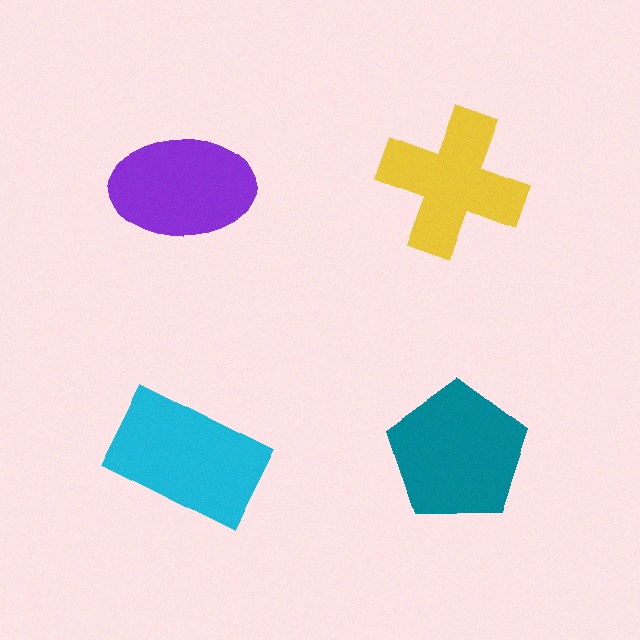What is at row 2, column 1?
A cyan rectangle.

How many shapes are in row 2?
2 shapes.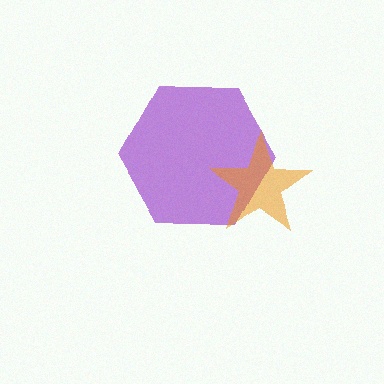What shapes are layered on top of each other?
The layered shapes are: a purple hexagon, an orange star.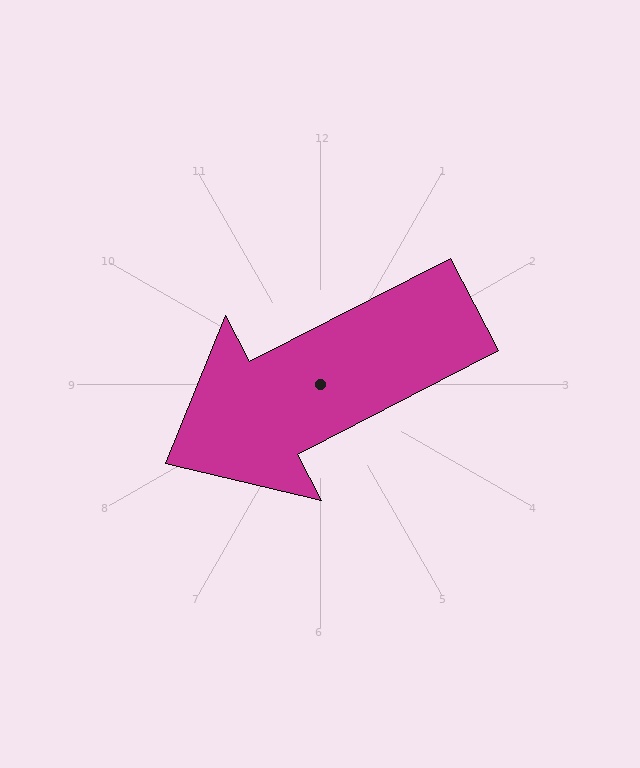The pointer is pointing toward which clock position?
Roughly 8 o'clock.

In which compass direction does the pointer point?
Southwest.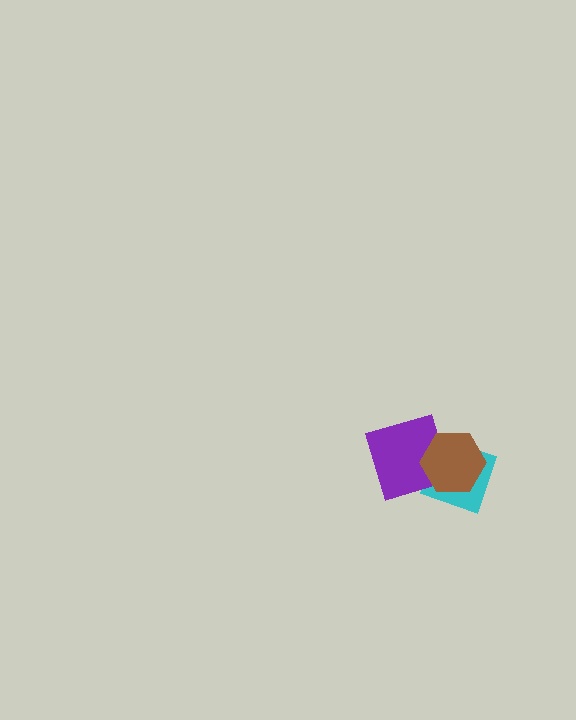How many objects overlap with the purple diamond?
2 objects overlap with the purple diamond.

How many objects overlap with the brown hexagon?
2 objects overlap with the brown hexagon.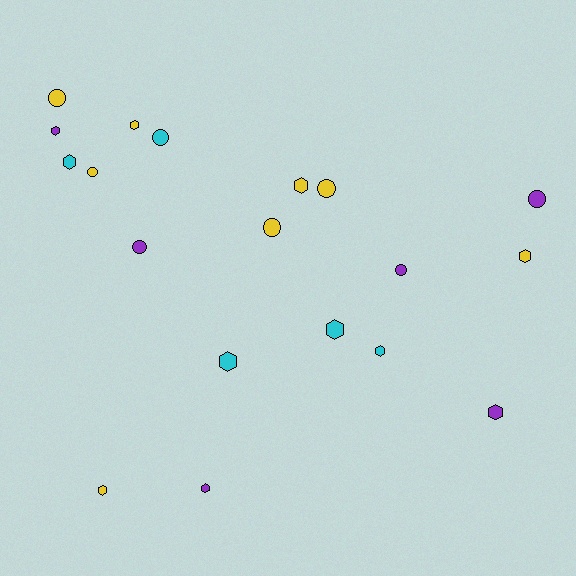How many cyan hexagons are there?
There are 4 cyan hexagons.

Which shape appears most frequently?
Hexagon, with 11 objects.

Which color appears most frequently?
Yellow, with 8 objects.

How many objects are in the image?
There are 19 objects.